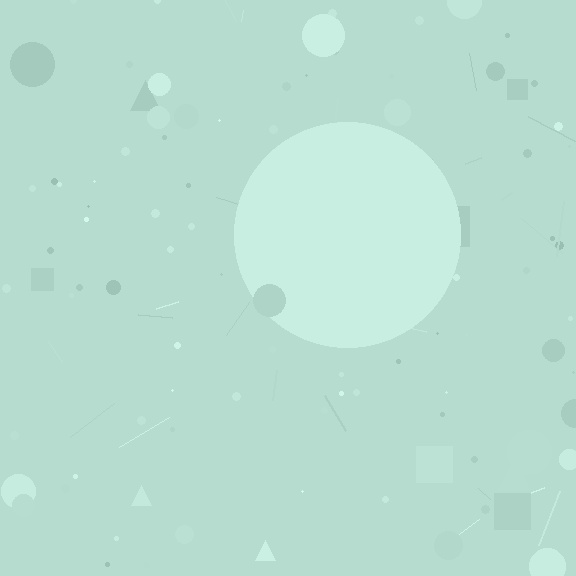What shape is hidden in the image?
A circle is hidden in the image.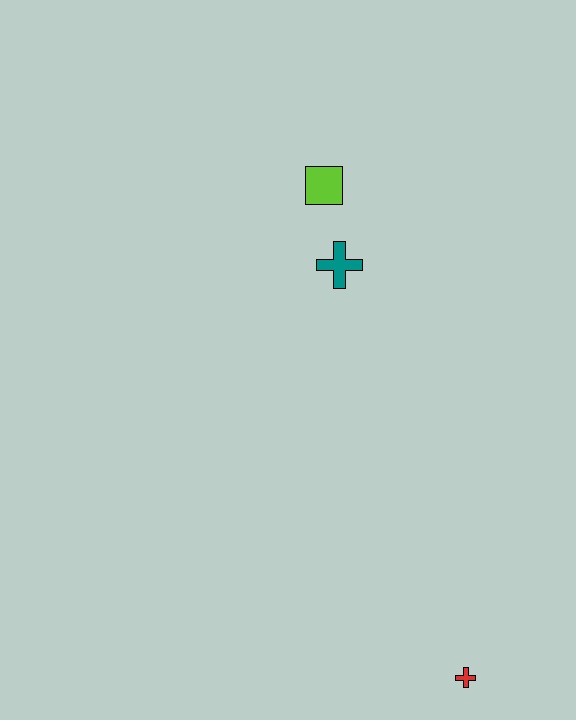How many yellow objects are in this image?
There are no yellow objects.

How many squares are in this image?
There is 1 square.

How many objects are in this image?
There are 3 objects.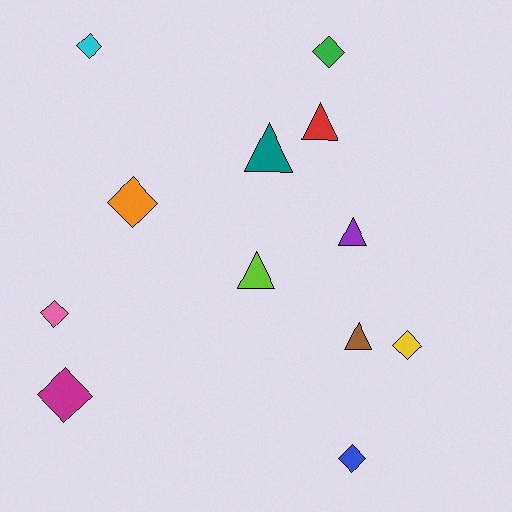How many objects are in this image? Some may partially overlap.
There are 12 objects.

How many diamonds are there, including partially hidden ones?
There are 7 diamonds.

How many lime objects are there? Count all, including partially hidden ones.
There is 1 lime object.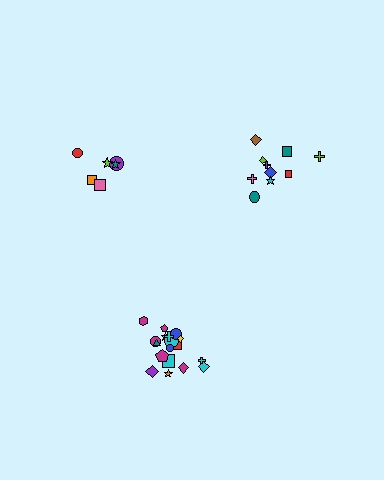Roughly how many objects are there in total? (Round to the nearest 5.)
Roughly 35 objects in total.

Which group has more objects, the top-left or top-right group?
The top-right group.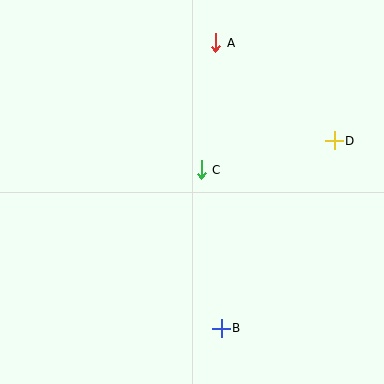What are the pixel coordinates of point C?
Point C is at (201, 170).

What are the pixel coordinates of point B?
Point B is at (221, 328).